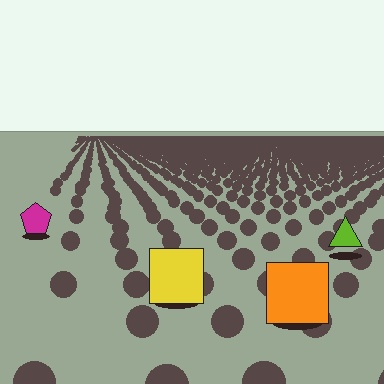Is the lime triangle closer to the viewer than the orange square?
No. The orange square is closer — you can tell from the texture gradient: the ground texture is coarser near it.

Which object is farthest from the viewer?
The magenta pentagon is farthest from the viewer. It appears smaller and the ground texture around it is denser.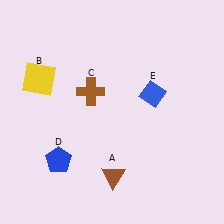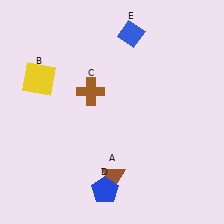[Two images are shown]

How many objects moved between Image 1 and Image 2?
2 objects moved between the two images.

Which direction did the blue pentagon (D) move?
The blue pentagon (D) moved right.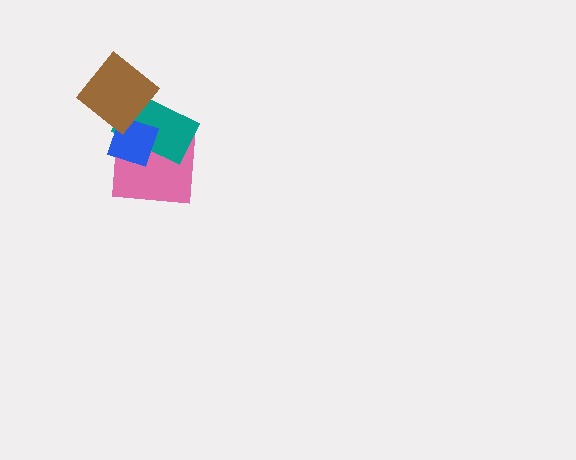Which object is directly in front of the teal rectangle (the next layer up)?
The blue diamond is directly in front of the teal rectangle.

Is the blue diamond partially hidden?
Yes, it is partially covered by another shape.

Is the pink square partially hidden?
Yes, it is partially covered by another shape.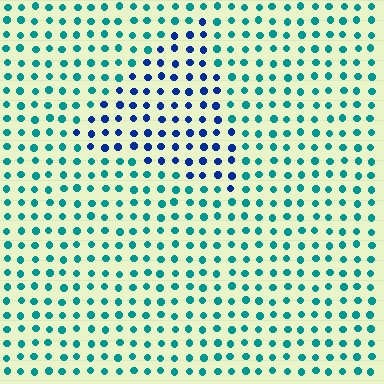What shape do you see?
I see a triangle.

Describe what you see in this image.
The image is filled with small teal elements in a uniform arrangement. A triangle-shaped region is visible where the elements are tinted to a slightly different hue, forming a subtle color boundary.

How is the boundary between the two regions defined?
The boundary is defined purely by a slight shift in hue (about 46 degrees). Spacing, size, and orientation are identical on both sides.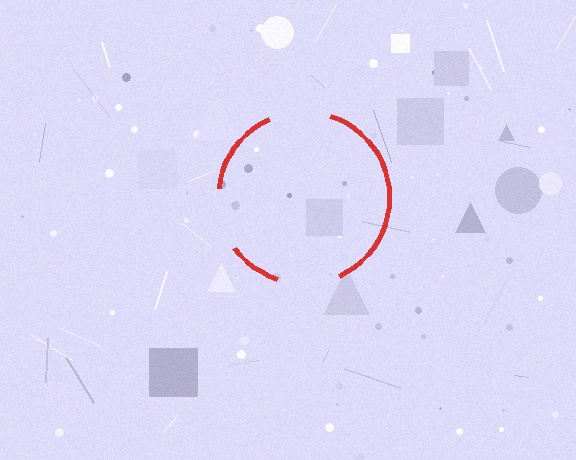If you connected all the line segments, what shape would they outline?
They would outline a circle.